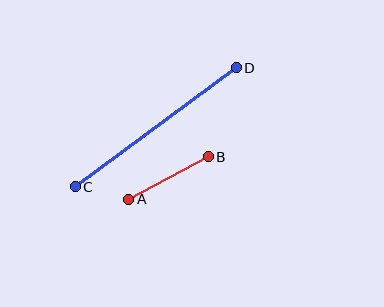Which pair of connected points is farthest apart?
Points C and D are farthest apart.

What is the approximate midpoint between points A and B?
The midpoint is at approximately (168, 178) pixels.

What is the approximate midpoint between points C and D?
The midpoint is at approximately (156, 127) pixels.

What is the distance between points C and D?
The distance is approximately 200 pixels.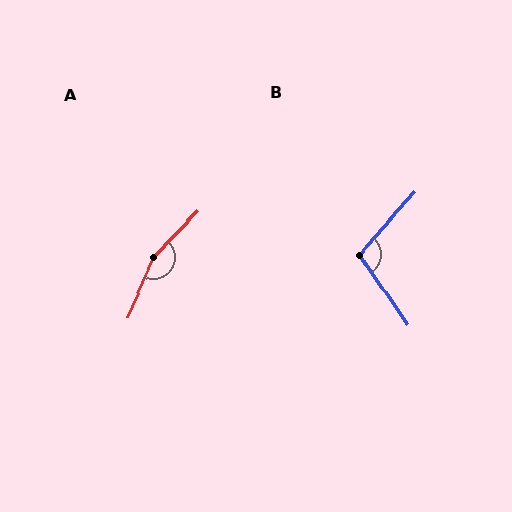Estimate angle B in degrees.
Approximately 104 degrees.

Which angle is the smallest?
B, at approximately 104 degrees.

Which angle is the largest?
A, at approximately 160 degrees.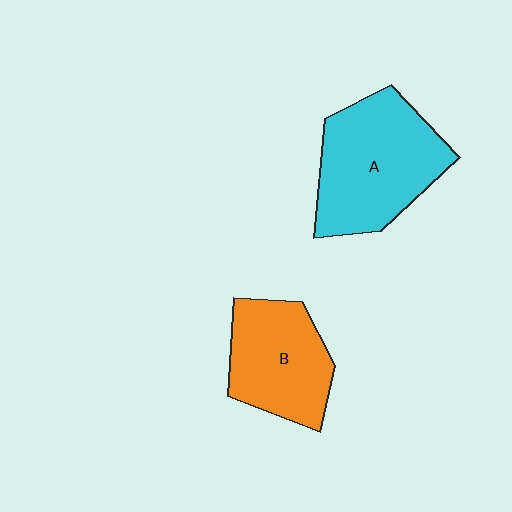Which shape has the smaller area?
Shape B (orange).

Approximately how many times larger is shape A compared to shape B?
Approximately 1.3 times.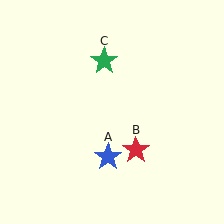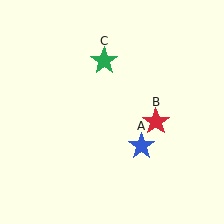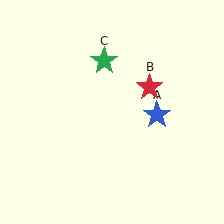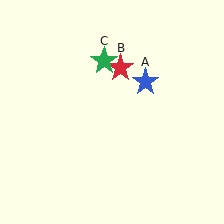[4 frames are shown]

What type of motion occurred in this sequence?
The blue star (object A), red star (object B) rotated counterclockwise around the center of the scene.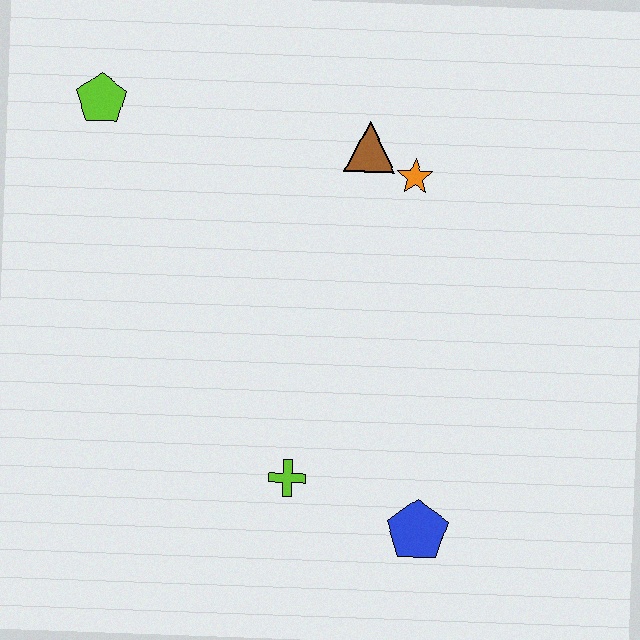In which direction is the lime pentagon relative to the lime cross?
The lime pentagon is above the lime cross.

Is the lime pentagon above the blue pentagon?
Yes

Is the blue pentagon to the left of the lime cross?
No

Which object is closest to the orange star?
The brown triangle is closest to the orange star.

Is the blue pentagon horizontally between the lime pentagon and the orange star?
No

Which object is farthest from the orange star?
The blue pentagon is farthest from the orange star.